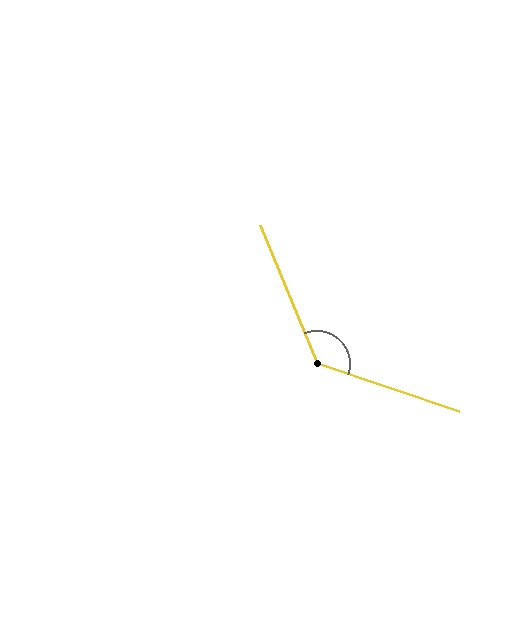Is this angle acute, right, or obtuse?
It is obtuse.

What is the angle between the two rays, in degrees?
Approximately 131 degrees.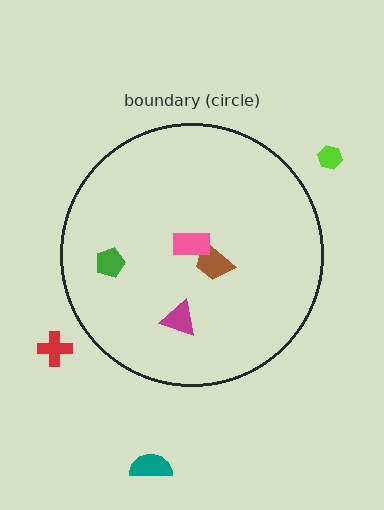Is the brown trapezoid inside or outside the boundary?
Inside.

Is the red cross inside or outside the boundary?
Outside.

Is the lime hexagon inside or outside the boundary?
Outside.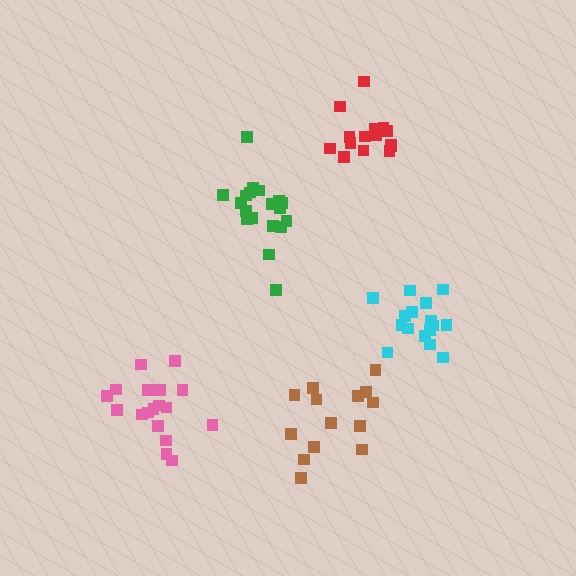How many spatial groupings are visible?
There are 5 spatial groupings.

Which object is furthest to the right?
The cyan cluster is rightmost.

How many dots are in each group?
Group 1: 14 dots, Group 2: 19 dots, Group 3: 18 dots, Group 4: 16 dots, Group 5: 15 dots (82 total).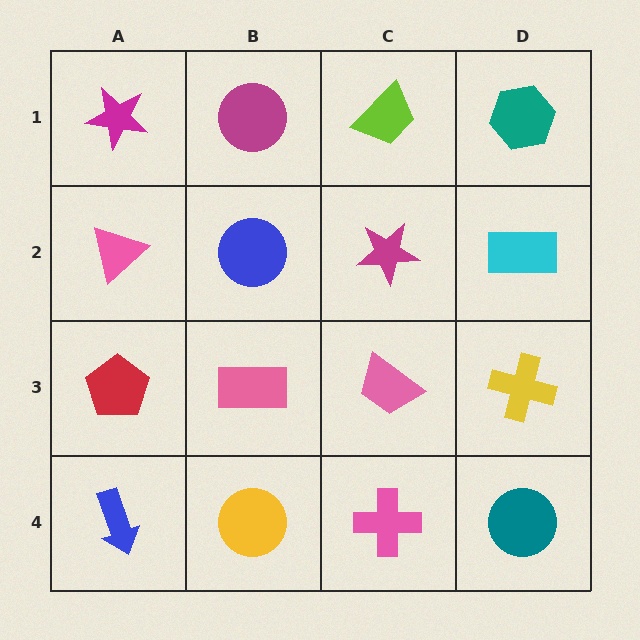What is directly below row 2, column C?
A pink trapezoid.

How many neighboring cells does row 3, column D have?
3.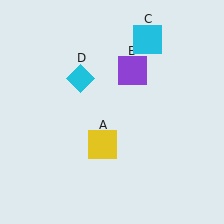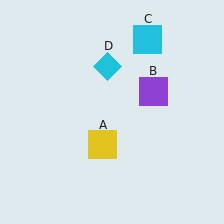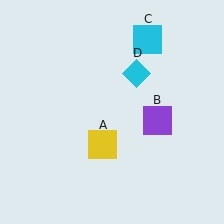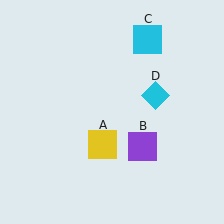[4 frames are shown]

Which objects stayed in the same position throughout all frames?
Yellow square (object A) and cyan square (object C) remained stationary.